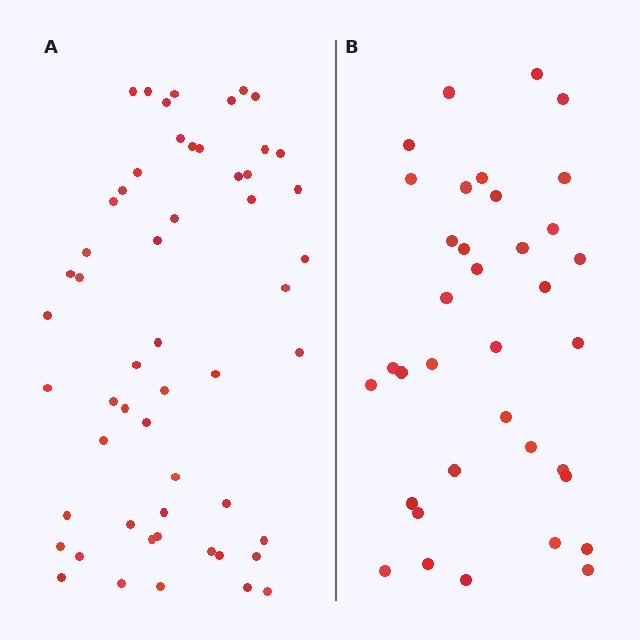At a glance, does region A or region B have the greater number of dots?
Region A (the left region) has more dots.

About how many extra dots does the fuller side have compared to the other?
Region A has approximately 20 more dots than region B.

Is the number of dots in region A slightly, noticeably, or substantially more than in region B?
Region A has substantially more. The ratio is roughly 1.5 to 1.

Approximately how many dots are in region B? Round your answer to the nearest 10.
About 40 dots. (The exact count is 36, which rounds to 40.)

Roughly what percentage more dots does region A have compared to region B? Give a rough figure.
About 55% more.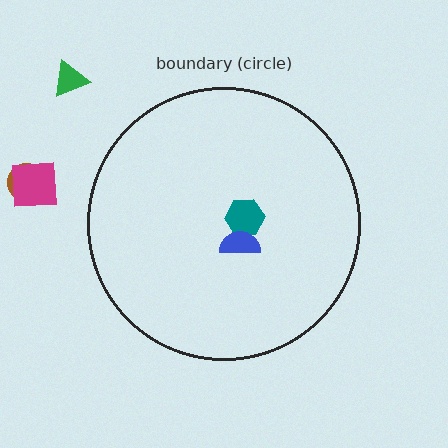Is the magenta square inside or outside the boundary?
Outside.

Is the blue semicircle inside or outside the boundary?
Inside.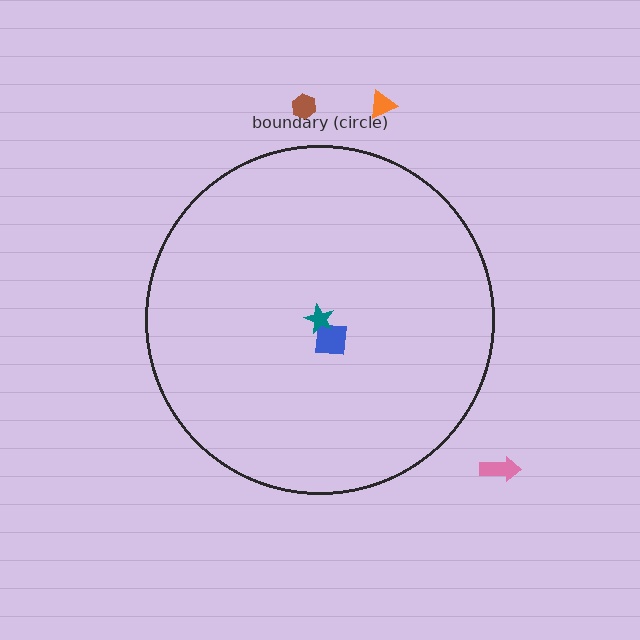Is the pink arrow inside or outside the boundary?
Outside.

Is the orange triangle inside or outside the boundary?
Outside.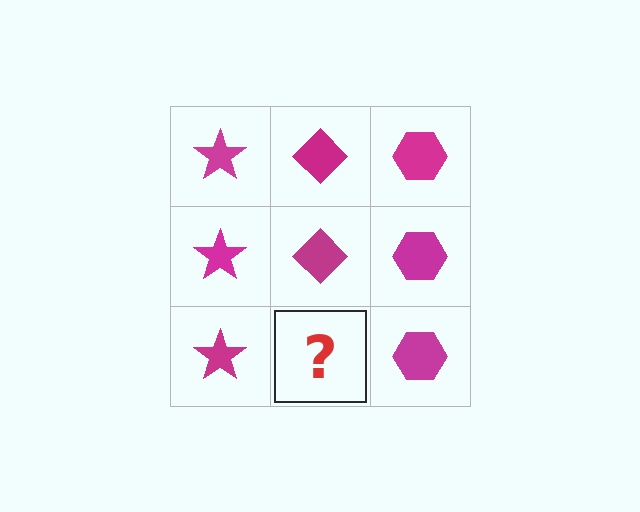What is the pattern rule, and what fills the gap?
The rule is that each column has a consistent shape. The gap should be filled with a magenta diamond.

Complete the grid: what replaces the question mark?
The question mark should be replaced with a magenta diamond.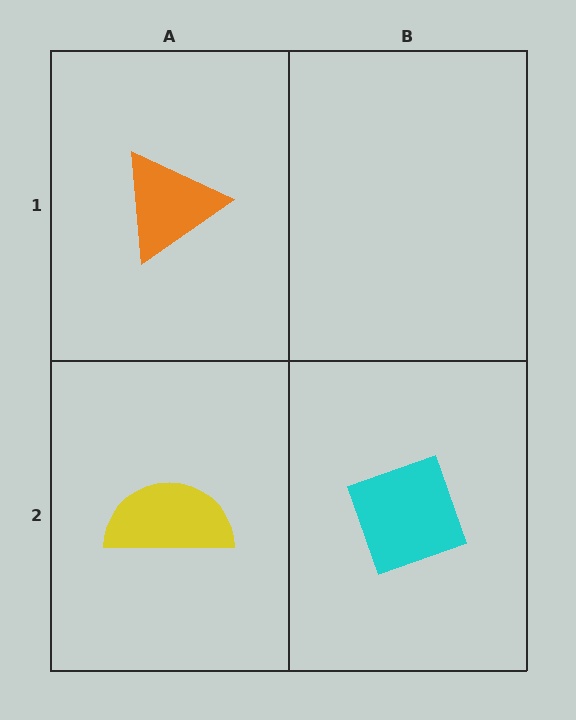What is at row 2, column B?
A cyan diamond.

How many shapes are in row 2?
2 shapes.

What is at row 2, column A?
A yellow semicircle.